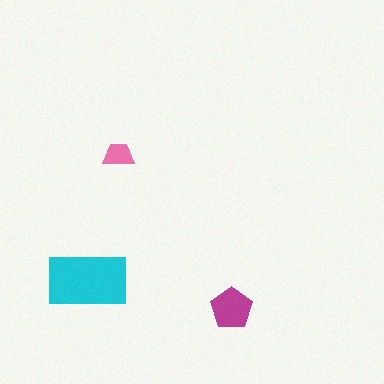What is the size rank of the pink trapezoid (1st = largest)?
3rd.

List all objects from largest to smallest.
The cyan rectangle, the magenta pentagon, the pink trapezoid.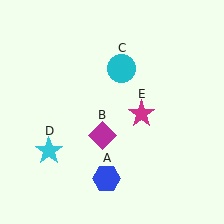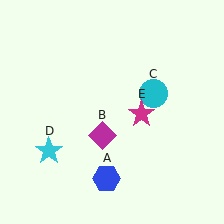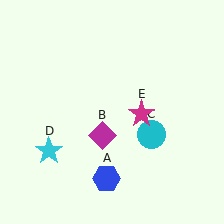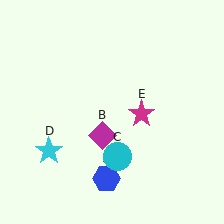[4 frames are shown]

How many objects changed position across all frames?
1 object changed position: cyan circle (object C).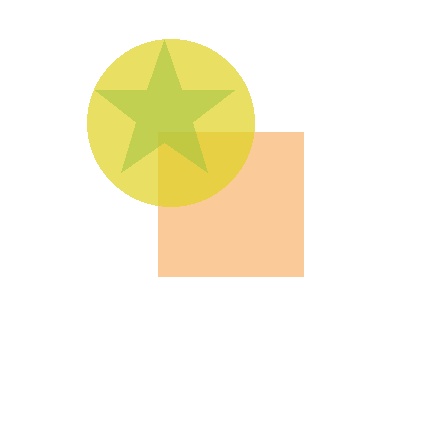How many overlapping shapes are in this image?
There are 3 overlapping shapes in the image.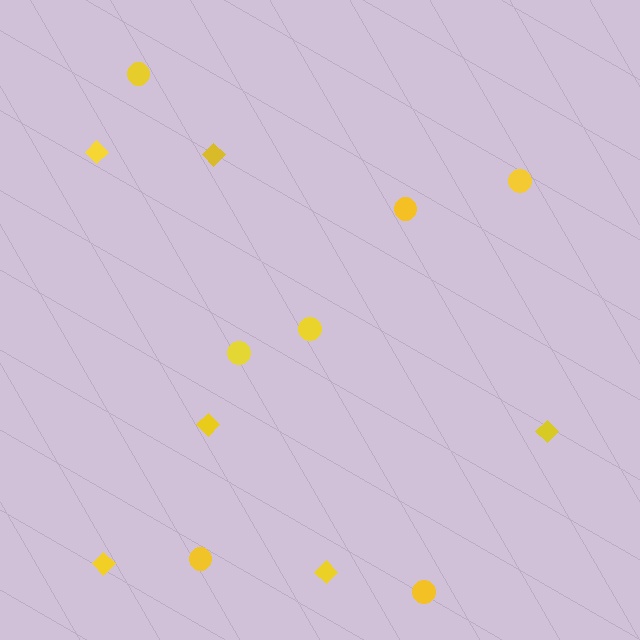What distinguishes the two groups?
There are 2 groups: one group of diamonds (6) and one group of circles (7).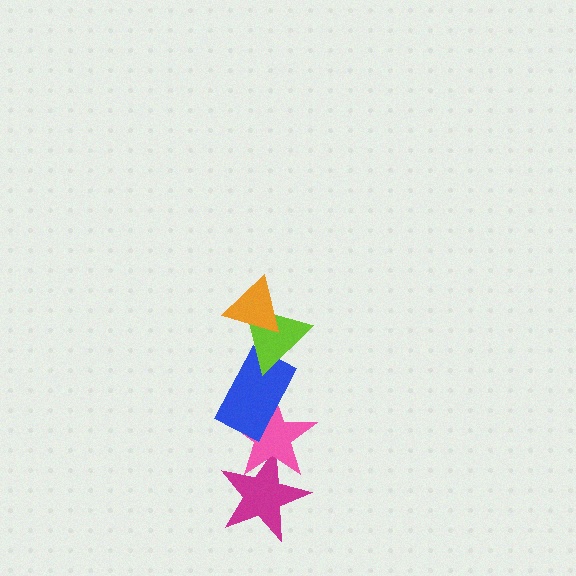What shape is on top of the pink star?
The blue rectangle is on top of the pink star.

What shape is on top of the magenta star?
The pink star is on top of the magenta star.